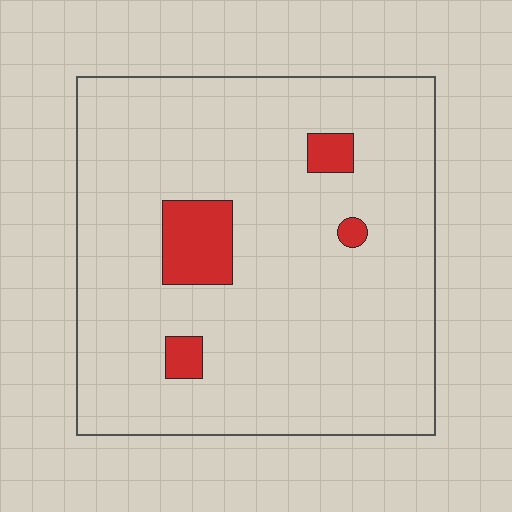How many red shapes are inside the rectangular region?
4.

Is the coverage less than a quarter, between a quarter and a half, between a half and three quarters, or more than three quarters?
Less than a quarter.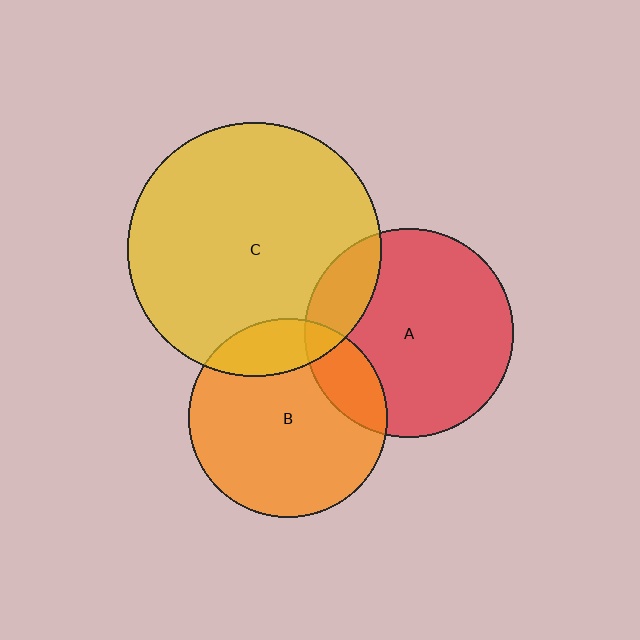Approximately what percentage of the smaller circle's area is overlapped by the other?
Approximately 15%.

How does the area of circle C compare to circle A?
Approximately 1.5 times.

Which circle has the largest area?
Circle C (yellow).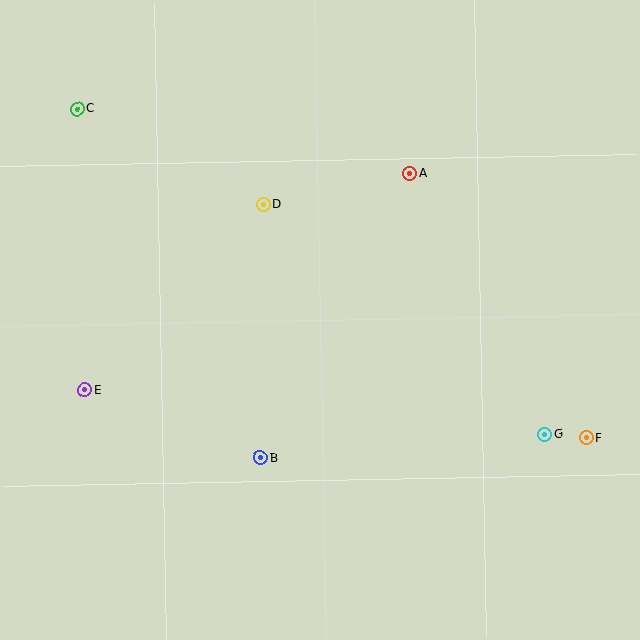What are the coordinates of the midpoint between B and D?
The midpoint between B and D is at (262, 331).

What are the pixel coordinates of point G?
Point G is at (545, 434).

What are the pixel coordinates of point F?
Point F is at (586, 438).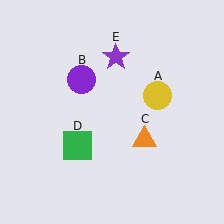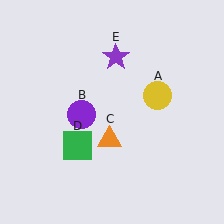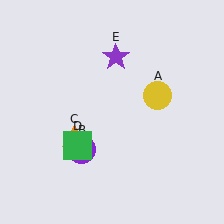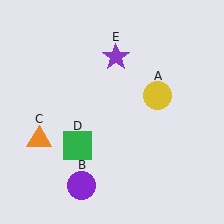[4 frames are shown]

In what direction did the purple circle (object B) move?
The purple circle (object B) moved down.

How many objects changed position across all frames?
2 objects changed position: purple circle (object B), orange triangle (object C).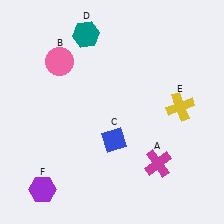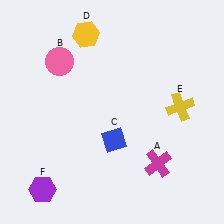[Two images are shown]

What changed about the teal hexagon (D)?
In Image 1, D is teal. In Image 2, it changed to yellow.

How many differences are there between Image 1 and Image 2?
There is 1 difference between the two images.